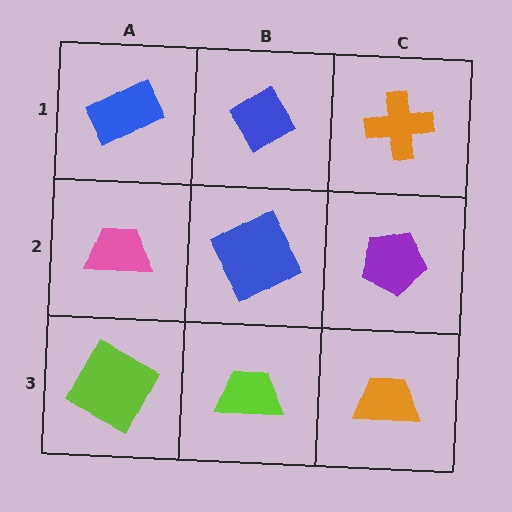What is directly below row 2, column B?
A lime trapezoid.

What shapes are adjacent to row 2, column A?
A blue rectangle (row 1, column A), a lime square (row 3, column A), a blue square (row 2, column B).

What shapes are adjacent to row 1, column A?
A pink trapezoid (row 2, column A), a blue diamond (row 1, column B).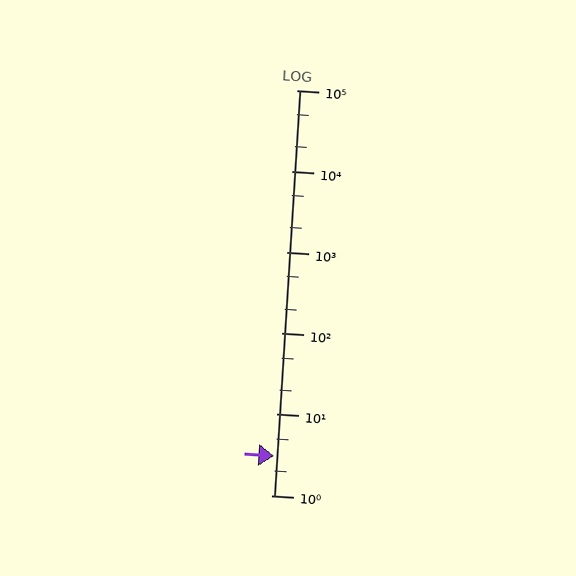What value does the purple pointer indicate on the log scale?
The pointer indicates approximately 3.1.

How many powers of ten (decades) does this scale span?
The scale spans 5 decades, from 1 to 100000.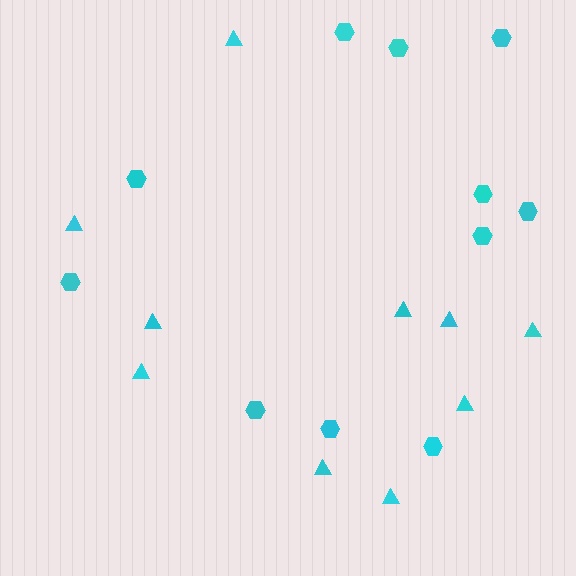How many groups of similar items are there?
There are 2 groups: one group of hexagons (11) and one group of triangles (10).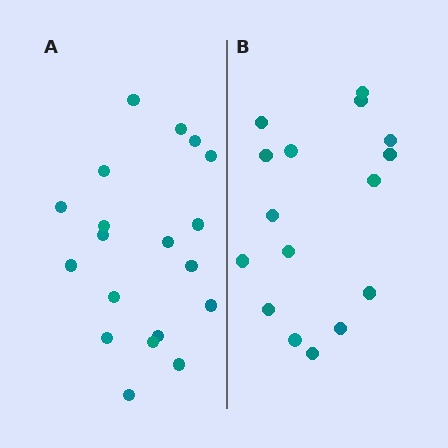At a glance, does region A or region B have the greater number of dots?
Region A (the left region) has more dots.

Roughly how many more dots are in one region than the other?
Region A has just a few more — roughly 2 or 3 more dots than region B.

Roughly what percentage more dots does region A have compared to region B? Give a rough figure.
About 20% more.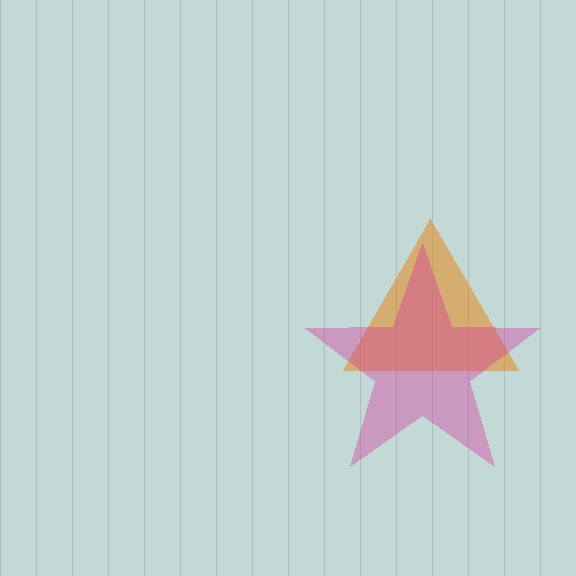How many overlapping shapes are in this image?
There are 2 overlapping shapes in the image.